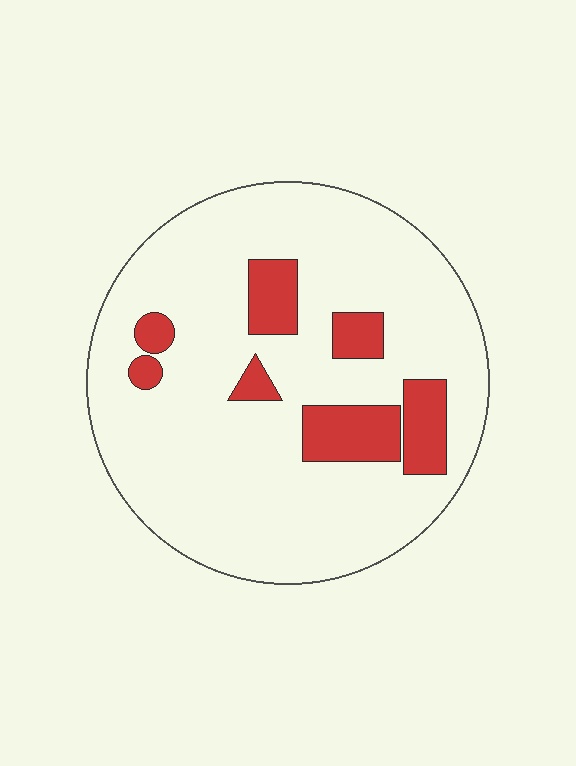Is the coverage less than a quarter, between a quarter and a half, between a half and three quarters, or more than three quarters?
Less than a quarter.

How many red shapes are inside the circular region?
7.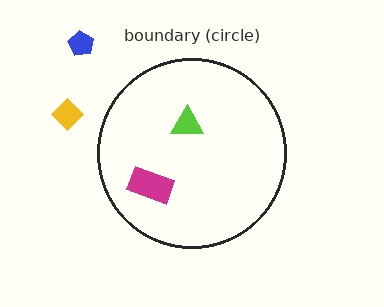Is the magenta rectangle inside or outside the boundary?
Inside.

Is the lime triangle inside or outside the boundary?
Inside.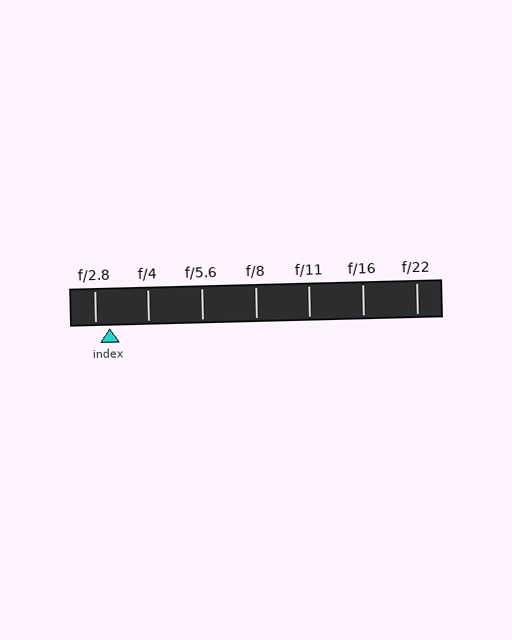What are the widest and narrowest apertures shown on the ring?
The widest aperture shown is f/2.8 and the narrowest is f/22.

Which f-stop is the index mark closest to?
The index mark is closest to f/2.8.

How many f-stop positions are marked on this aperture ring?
There are 7 f-stop positions marked.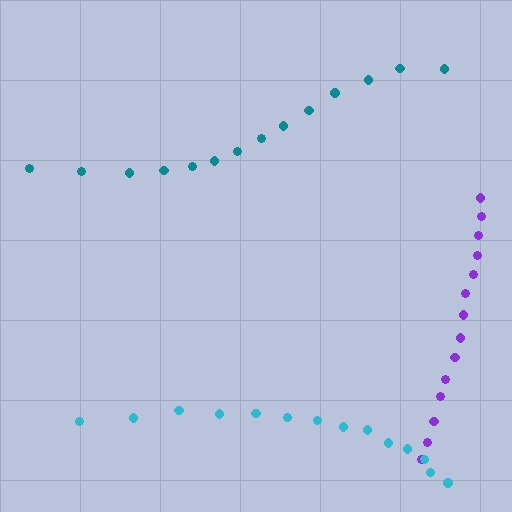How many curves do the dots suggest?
There are 3 distinct paths.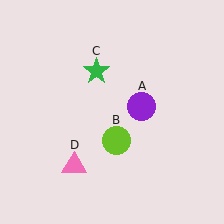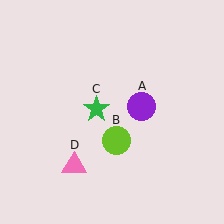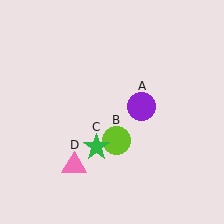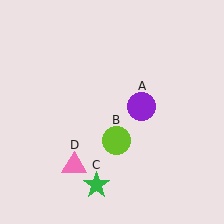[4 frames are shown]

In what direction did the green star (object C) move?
The green star (object C) moved down.